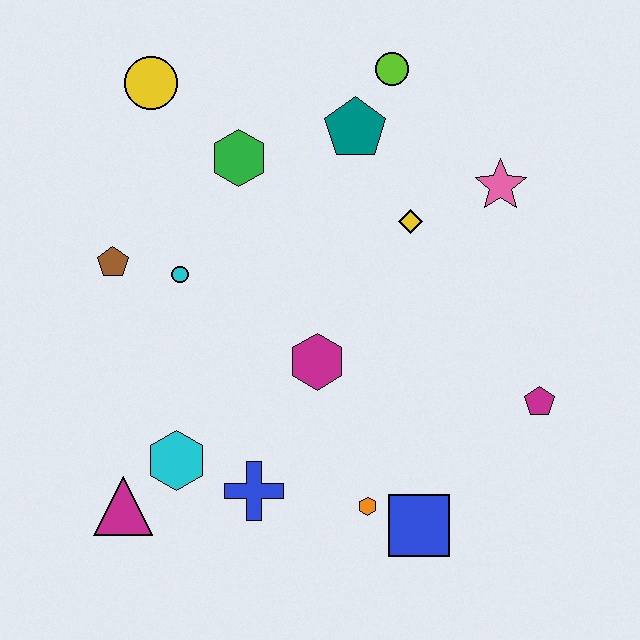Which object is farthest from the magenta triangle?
The lime circle is farthest from the magenta triangle.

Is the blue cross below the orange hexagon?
No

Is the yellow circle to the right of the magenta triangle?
Yes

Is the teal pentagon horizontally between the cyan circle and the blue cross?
No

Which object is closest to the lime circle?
The teal pentagon is closest to the lime circle.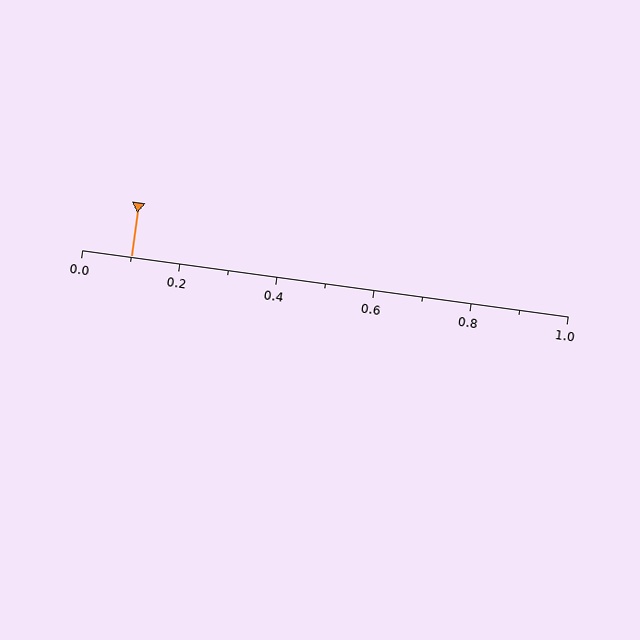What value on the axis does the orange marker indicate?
The marker indicates approximately 0.1.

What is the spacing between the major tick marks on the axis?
The major ticks are spaced 0.2 apart.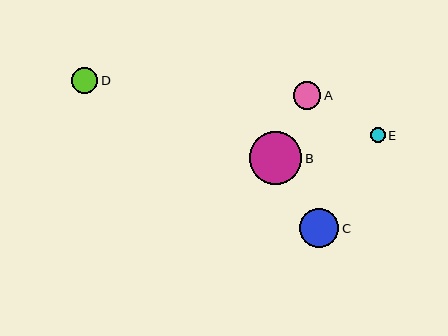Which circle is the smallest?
Circle E is the smallest with a size of approximately 15 pixels.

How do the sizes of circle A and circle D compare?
Circle A and circle D are approximately the same size.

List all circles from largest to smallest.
From largest to smallest: B, C, A, D, E.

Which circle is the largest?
Circle B is the largest with a size of approximately 53 pixels.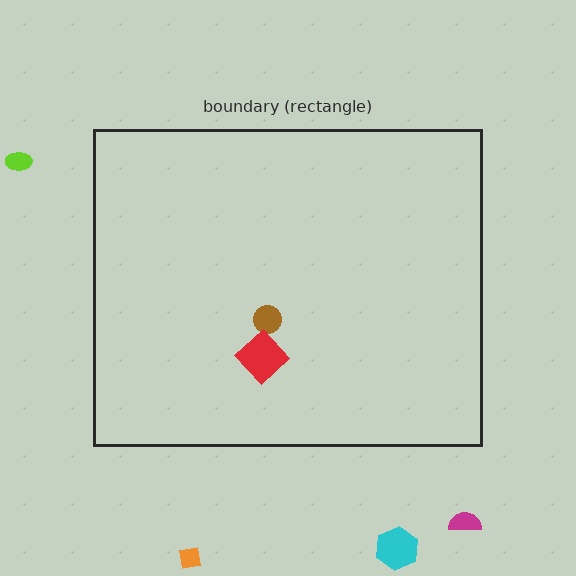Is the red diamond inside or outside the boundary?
Inside.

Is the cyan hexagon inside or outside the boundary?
Outside.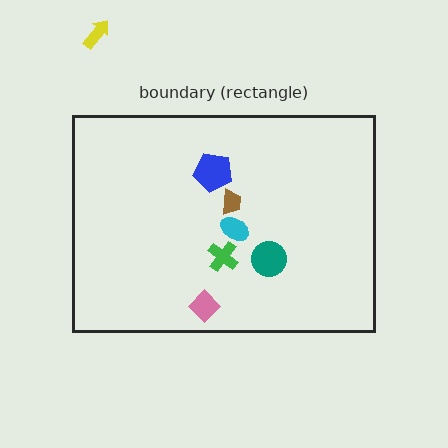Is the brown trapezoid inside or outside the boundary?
Inside.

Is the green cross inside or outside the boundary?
Inside.